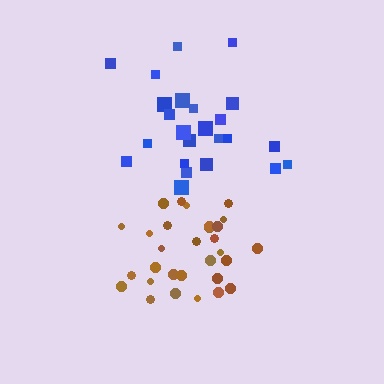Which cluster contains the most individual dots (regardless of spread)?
Brown (31).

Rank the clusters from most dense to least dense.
brown, blue.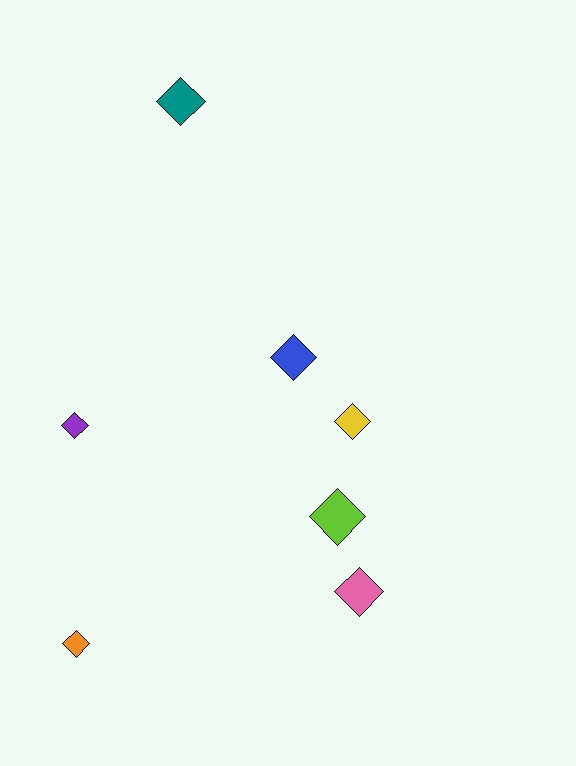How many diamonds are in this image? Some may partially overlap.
There are 7 diamonds.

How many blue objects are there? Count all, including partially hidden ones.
There is 1 blue object.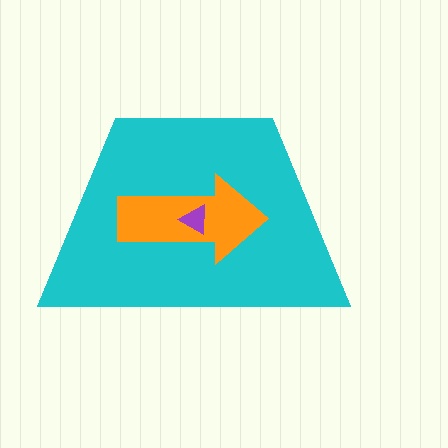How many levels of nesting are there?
3.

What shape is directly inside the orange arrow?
The purple triangle.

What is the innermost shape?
The purple triangle.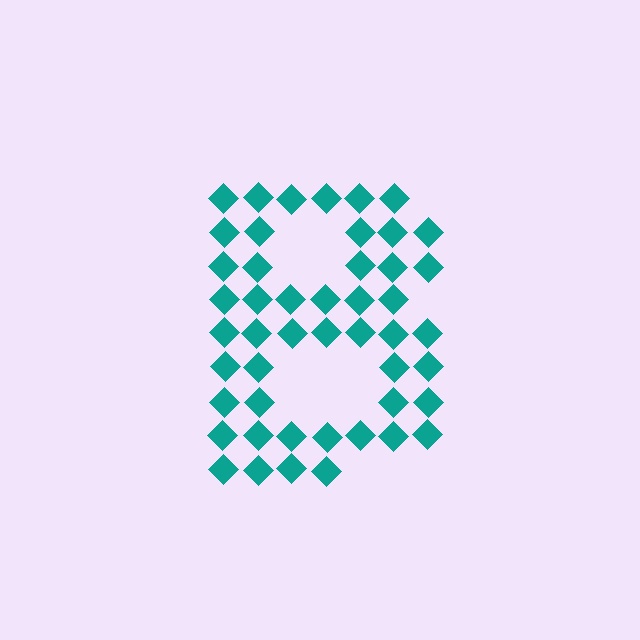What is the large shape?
The large shape is the letter B.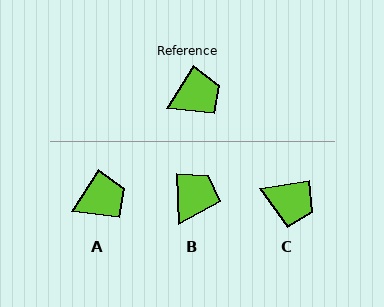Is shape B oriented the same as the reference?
No, it is off by about 35 degrees.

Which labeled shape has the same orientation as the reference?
A.